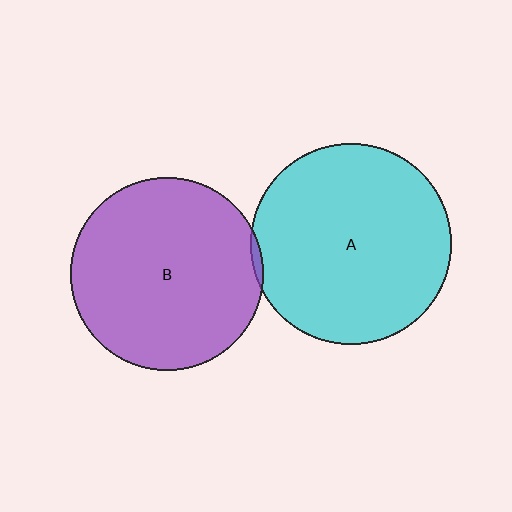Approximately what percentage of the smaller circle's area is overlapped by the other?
Approximately 5%.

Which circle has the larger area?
Circle A (cyan).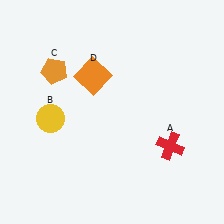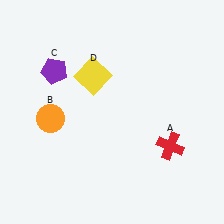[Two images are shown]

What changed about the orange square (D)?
In Image 1, D is orange. In Image 2, it changed to yellow.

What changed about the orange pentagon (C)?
In Image 1, C is orange. In Image 2, it changed to purple.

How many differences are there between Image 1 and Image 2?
There are 3 differences between the two images.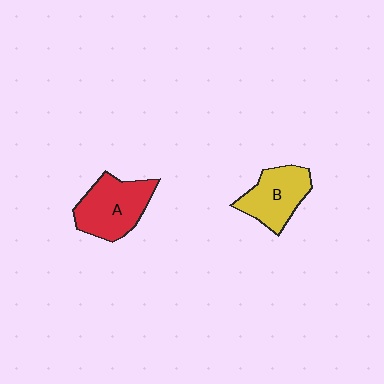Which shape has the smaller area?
Shape B (yellow).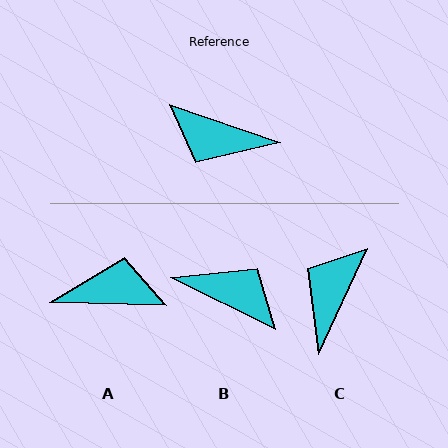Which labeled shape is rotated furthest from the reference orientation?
B, about 172 degrees away.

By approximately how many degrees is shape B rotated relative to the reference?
Approximately 172 degrees counter-clockwise.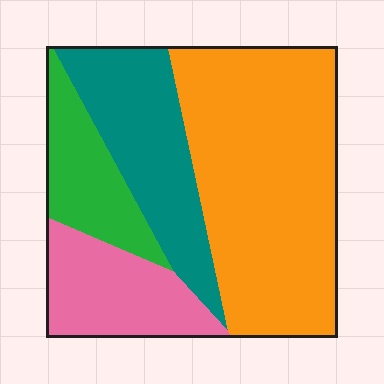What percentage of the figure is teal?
Teal takes up about one fifth (1/5) of the figure.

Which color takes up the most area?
Orange, at roughly 50%.